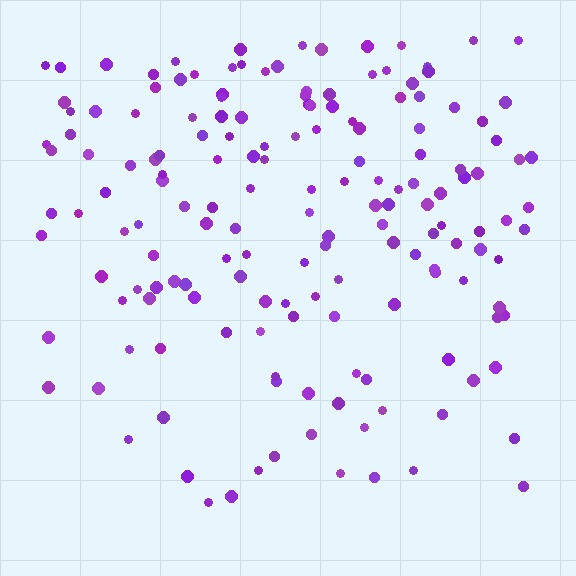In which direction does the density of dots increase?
From bottom to top, with the top side densest.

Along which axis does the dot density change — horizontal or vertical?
Vertical.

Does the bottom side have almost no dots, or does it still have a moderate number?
Still a moderate number, just noticeably fewer than the top.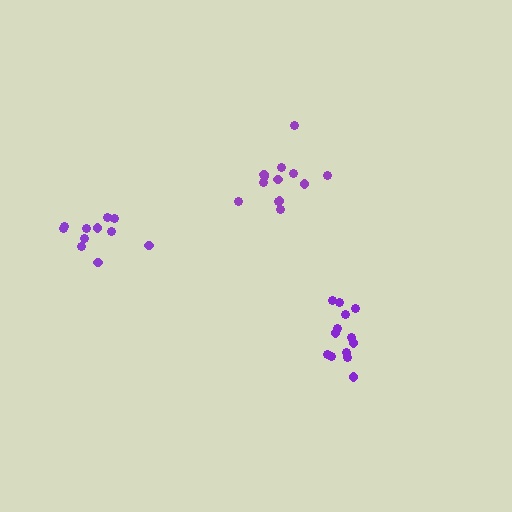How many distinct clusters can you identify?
There are 3 distinct clusters.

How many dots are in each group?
Group 1: 11 dots, Group 2: 13 dots, Group 3: 13 dots (37 total).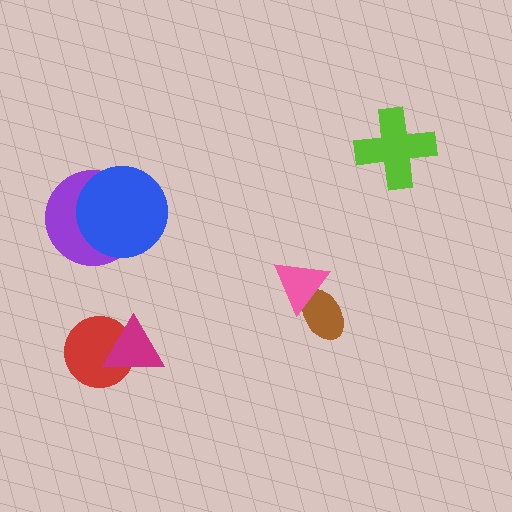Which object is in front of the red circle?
The magenta triangle is in front of the red circle.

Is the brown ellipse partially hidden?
Yes, it is partially covered by another shape.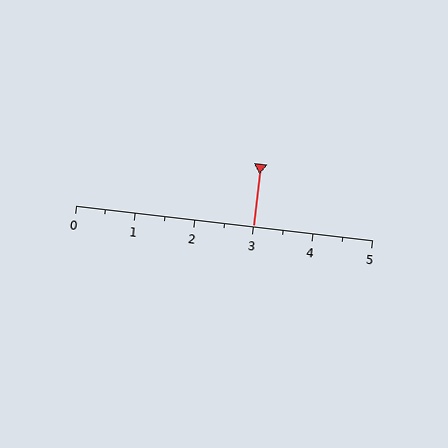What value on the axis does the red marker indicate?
The marker indicates approximately 3.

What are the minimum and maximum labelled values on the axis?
The axis runs from 0 to 5.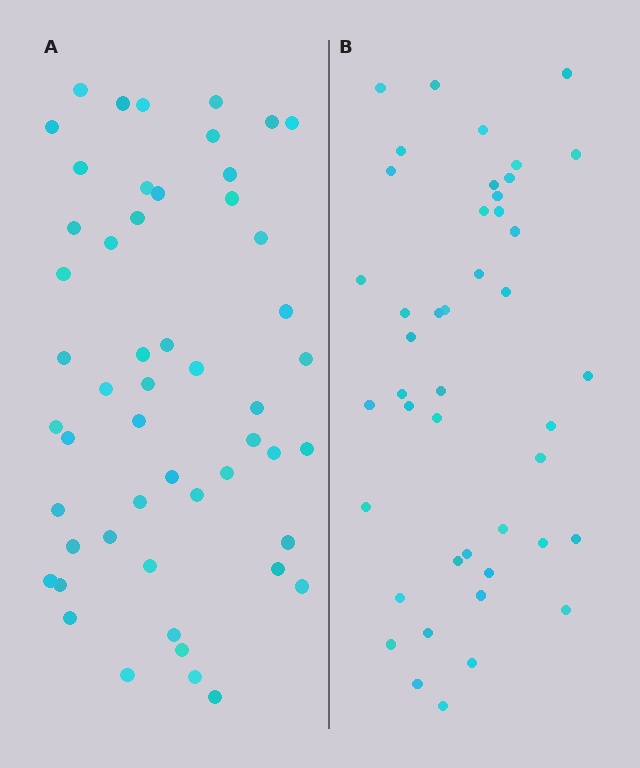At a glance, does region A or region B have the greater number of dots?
Region A (the left region) has more dots.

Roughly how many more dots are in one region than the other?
Region A has roughly 8 or so more dots than region B.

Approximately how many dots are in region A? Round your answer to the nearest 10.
About 50 dots. (The exact count is 52, which rounds to 50.)